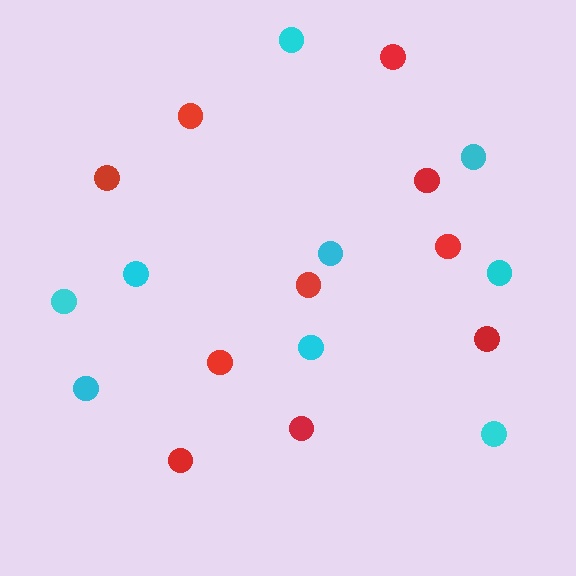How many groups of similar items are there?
There are 2 groups: one group of cyan circles (9) and one group of red circles (10).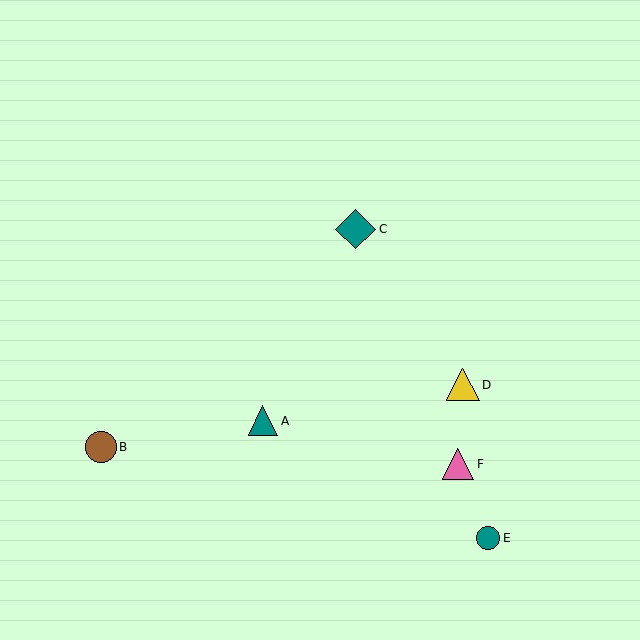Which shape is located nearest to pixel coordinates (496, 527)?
The teal circle (labeled E) at (488, 538) is nearest to that location.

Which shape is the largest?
The teal diamond (labeled C) is the largest.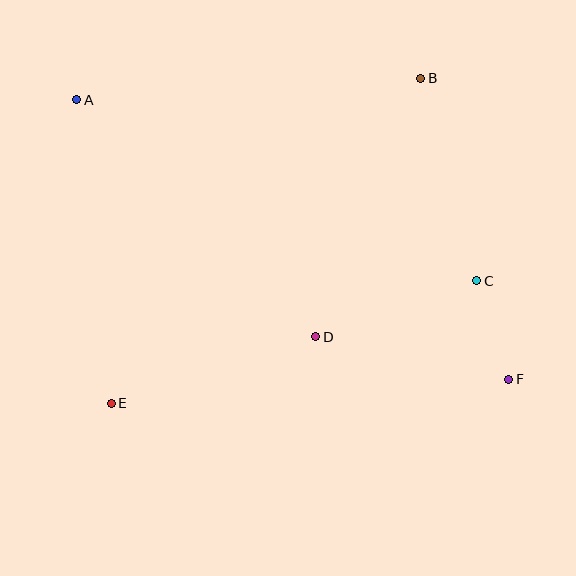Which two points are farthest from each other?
Points A and F are farthest from each other.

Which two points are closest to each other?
Points C and F are closest to each other.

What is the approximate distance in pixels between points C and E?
The distance between C and E is approximately 385 pixels.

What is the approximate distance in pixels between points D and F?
The distance between D and F is approximately 198 pixels.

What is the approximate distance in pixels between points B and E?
The distance between B and E is approximately 449 pixels.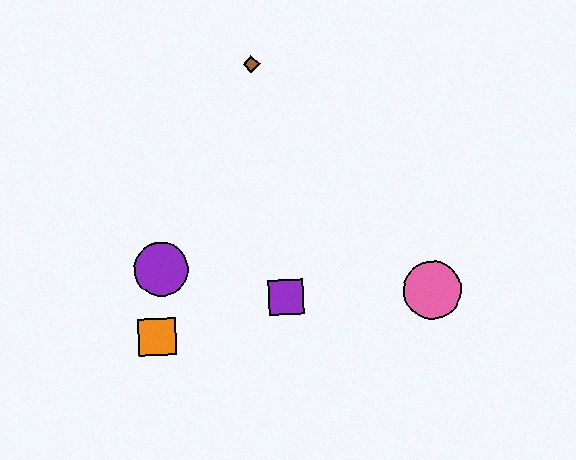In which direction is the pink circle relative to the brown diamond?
The pink circle is below the brown diamond.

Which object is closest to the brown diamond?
The purple circle is closest to the brown diamond.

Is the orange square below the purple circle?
Yes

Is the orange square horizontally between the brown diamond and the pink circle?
No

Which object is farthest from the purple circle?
The pink circle is farthest from the purple circle.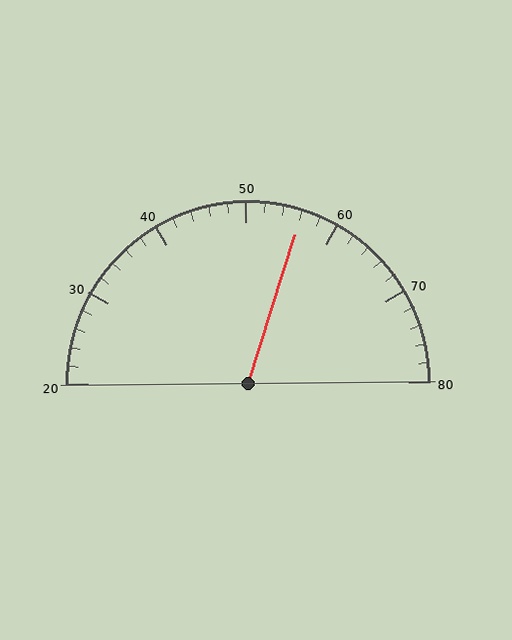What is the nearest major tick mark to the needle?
The nearest major tick mark is 60.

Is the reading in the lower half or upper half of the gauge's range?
The reading is in the upper half of the range (20 to 80).